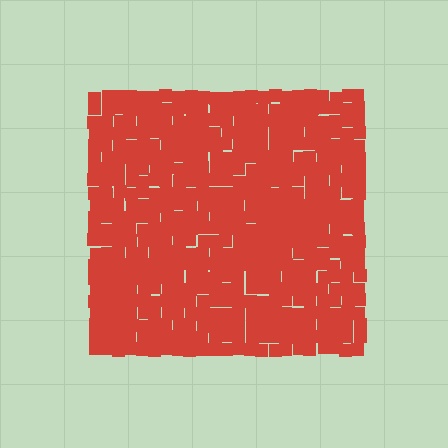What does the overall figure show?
The overall figure shows a square.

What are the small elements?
The small elements are squares.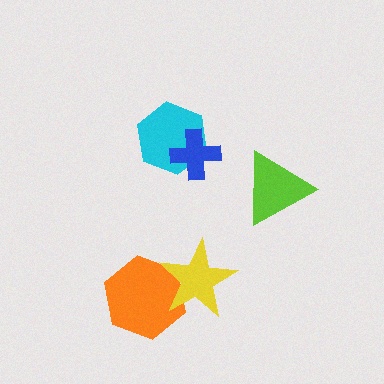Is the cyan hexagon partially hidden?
Yes, it is partially covered by another shape.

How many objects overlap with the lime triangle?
0 objects overlap with the lime triangle.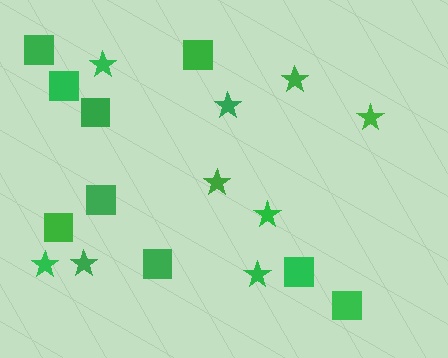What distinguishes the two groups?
There are 2 groups: one group of stars (9) and one group of squares (9).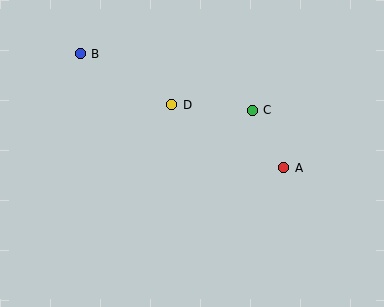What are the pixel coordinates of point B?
Point B is at (80, 54).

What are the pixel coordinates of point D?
Point D is at (172, 105).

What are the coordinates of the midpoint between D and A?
The midpoint between D and A is at (228, 136).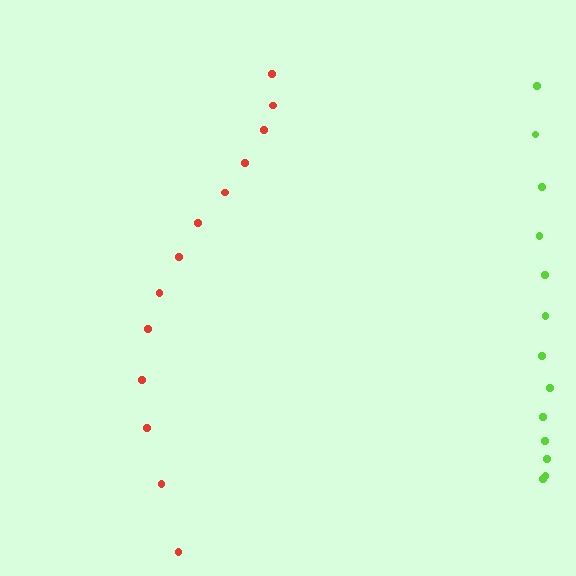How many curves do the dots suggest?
There are 2 distinct paths.